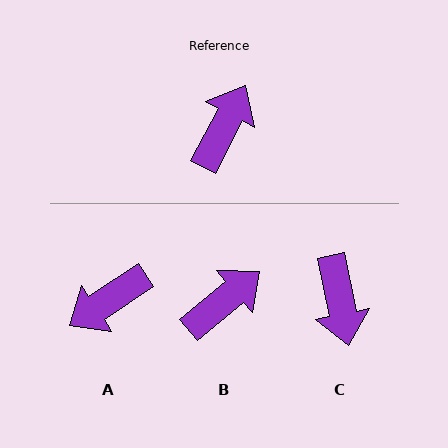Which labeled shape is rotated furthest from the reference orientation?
A, about 151 degrees away.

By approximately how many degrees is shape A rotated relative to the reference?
Approximately 151 degrees counter-clockwise.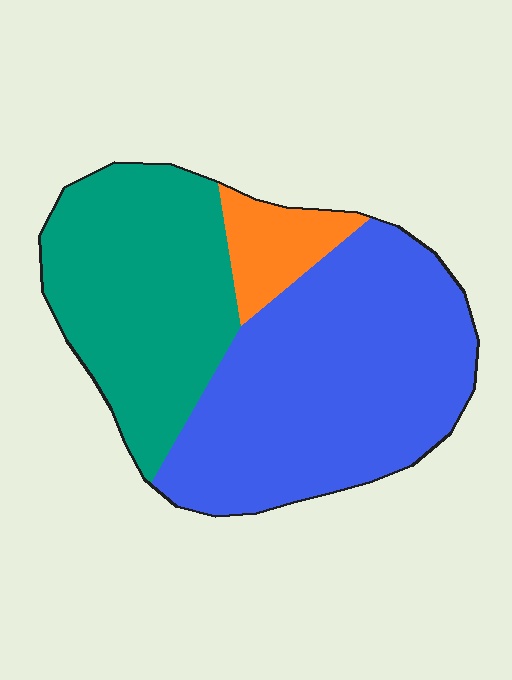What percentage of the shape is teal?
Teal takes up about three eighths (3/8) of the shape.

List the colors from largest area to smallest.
From largest to smallest: blue, teal, orange.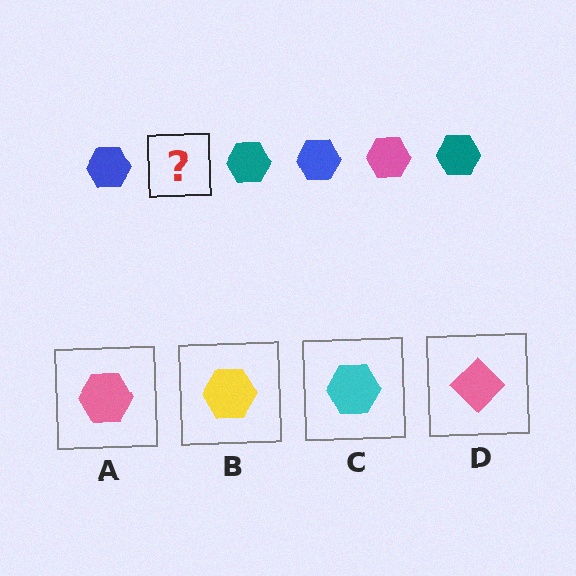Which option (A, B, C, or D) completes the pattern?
A.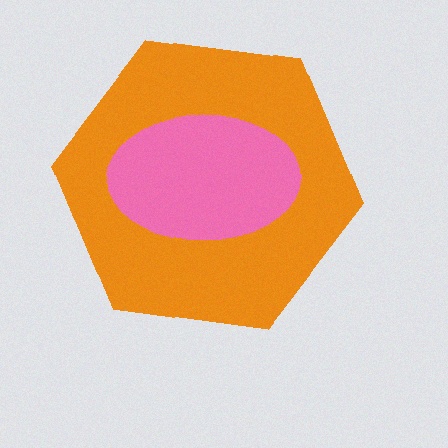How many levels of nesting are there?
2.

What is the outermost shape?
The orange hexagon.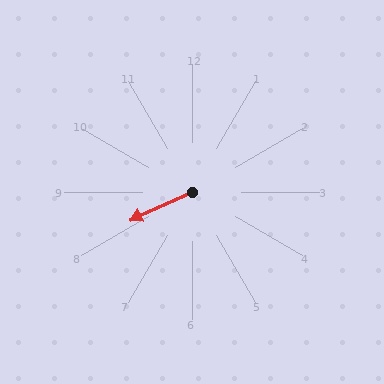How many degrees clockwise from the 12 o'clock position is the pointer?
Approximately 246 degrees.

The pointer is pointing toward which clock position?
Roughly 8 o'clock.